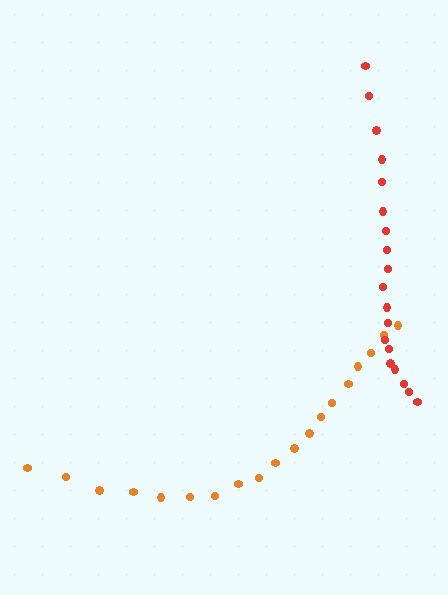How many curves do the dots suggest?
There are 2 distinct paths.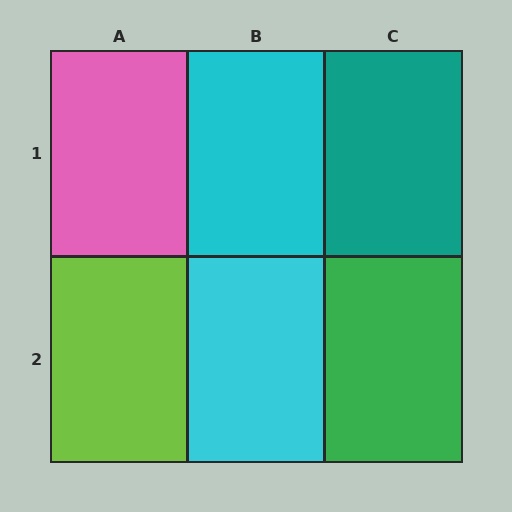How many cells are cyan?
2 cells are cyan.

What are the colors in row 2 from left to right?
Lime, cyan, green.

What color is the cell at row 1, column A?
Pink.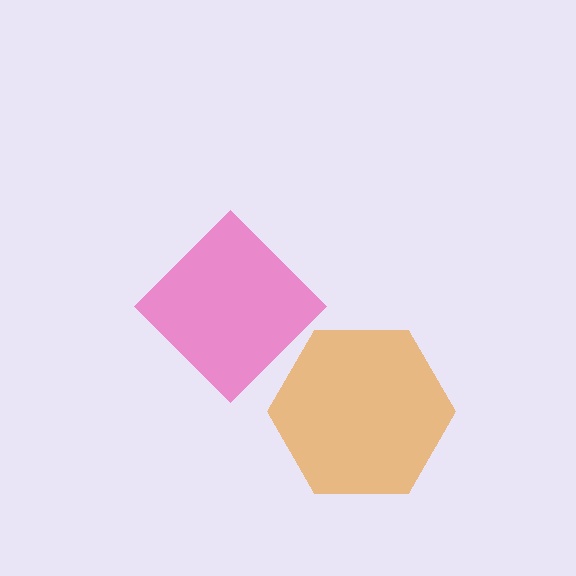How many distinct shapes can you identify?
There are 2 distinct shapes: a pink diamond, an orange hexagon.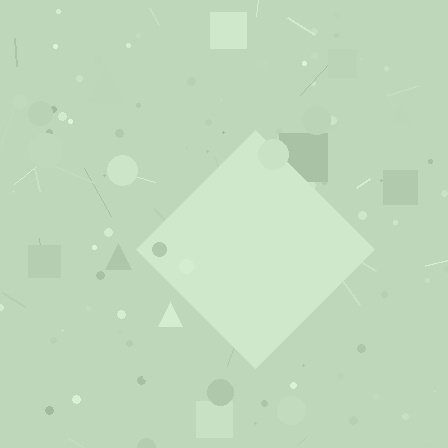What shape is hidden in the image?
A diamond is hidden in the image.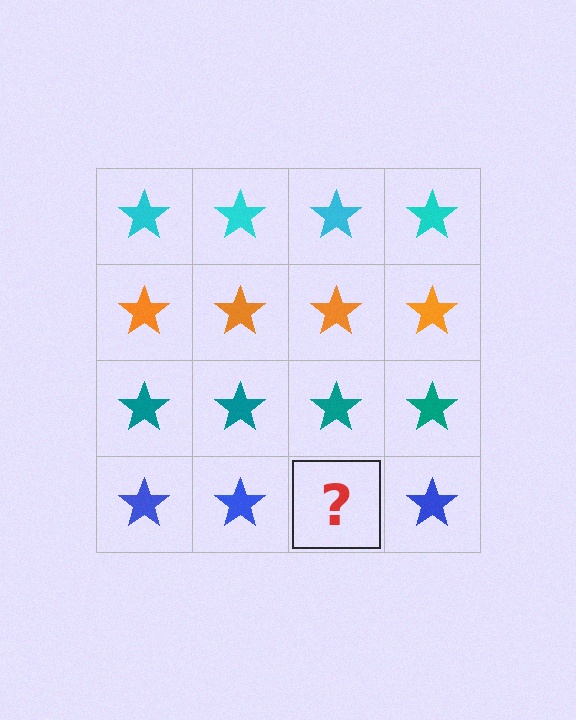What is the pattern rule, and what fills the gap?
The rule is that each row has a consistent color. The gap should be filled with a blue star.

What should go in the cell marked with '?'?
The missing cell should contain a blue star.